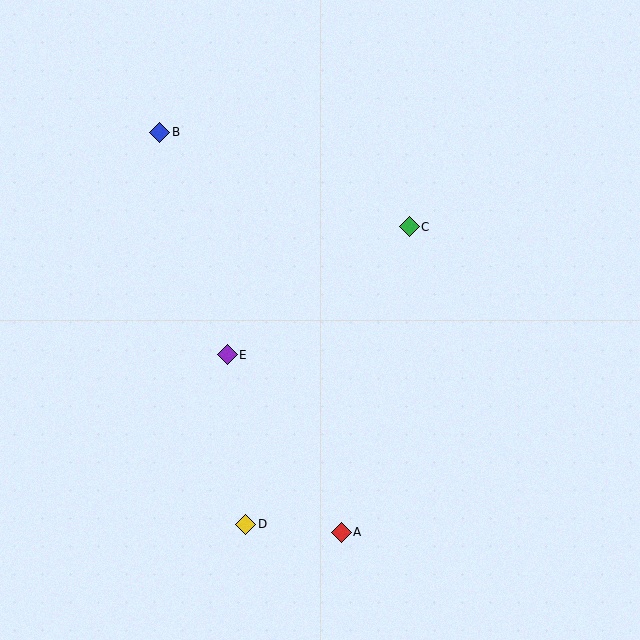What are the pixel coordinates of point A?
Point A is at (341, 532).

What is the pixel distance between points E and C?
The distance between E and C is 222 pixels.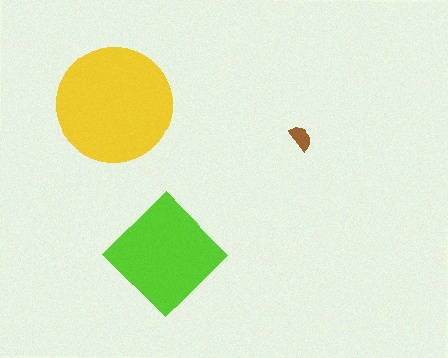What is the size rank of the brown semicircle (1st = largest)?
3rd.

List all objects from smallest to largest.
The brown semicircle, the lime diamond, the yellow circle.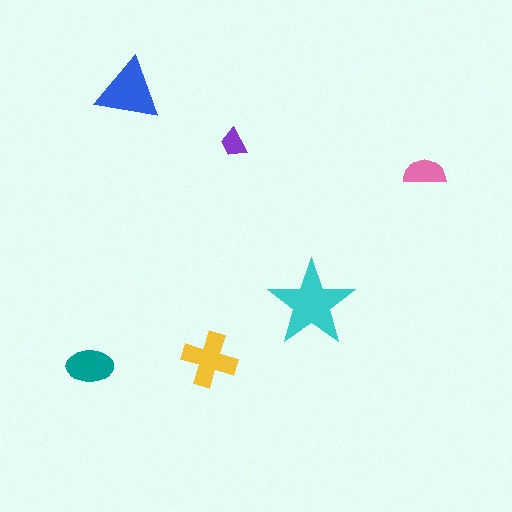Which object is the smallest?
The purple trapezoid.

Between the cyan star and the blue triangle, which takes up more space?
The cyan star.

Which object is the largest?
The cyan star.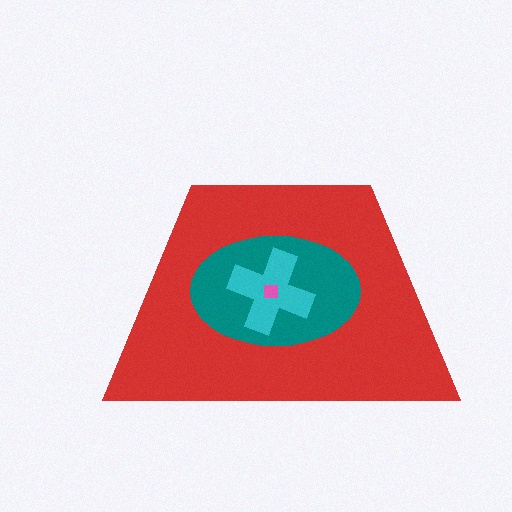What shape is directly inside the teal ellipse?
The cyan cross.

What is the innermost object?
The pink square.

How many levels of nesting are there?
4.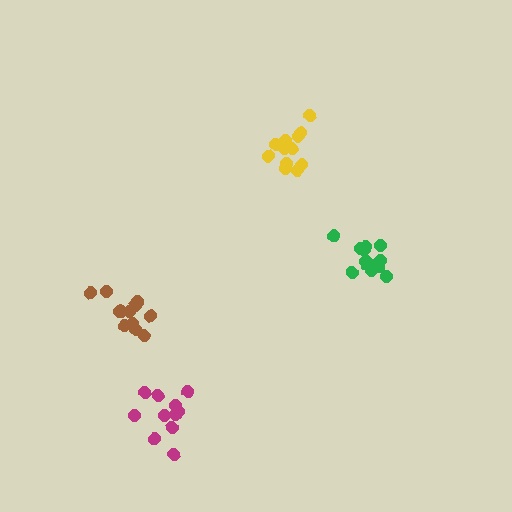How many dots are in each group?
Group 1: 13 dots, Group 2: 11 dots, Group 3: 12 dots, Group 4: 12 dots (48 total).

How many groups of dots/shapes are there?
There are 4 groups.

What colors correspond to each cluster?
The clusters are colored: green, magenta, yellow, brown.